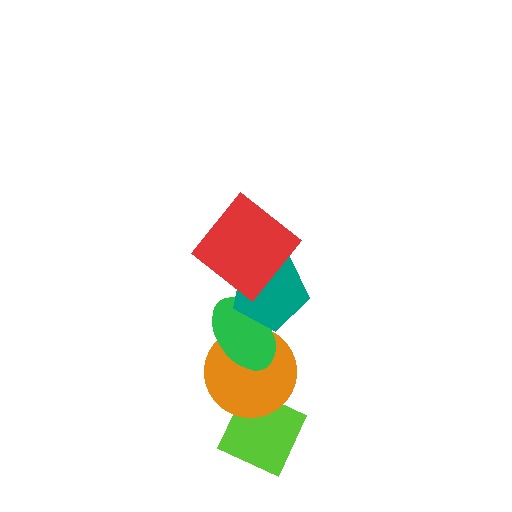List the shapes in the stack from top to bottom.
From top to bottom: the red diamond, the teal pentagon, the green ellipse, the orange circle, the lime diamond.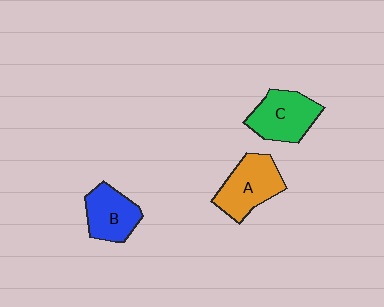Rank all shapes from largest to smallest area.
From largest to smallest: A (orange), C (green), B (blue).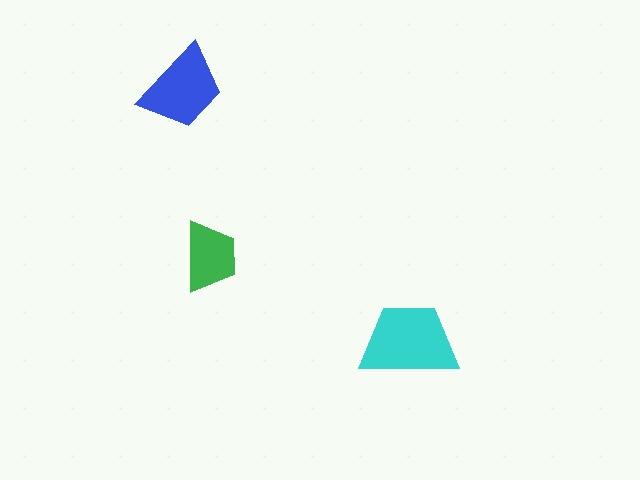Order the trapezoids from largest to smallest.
the cyan one, the blue one, the green one.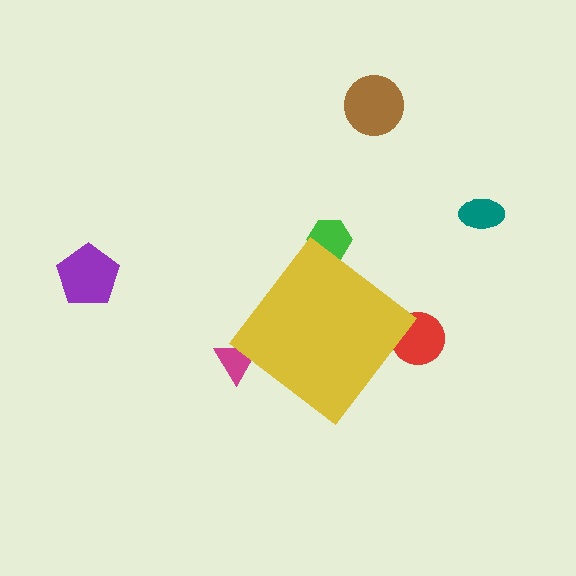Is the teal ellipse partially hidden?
No, the teal ellipse is fully visible.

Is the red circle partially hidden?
Yes, the red circle is partially hidden behind the yellow diamond.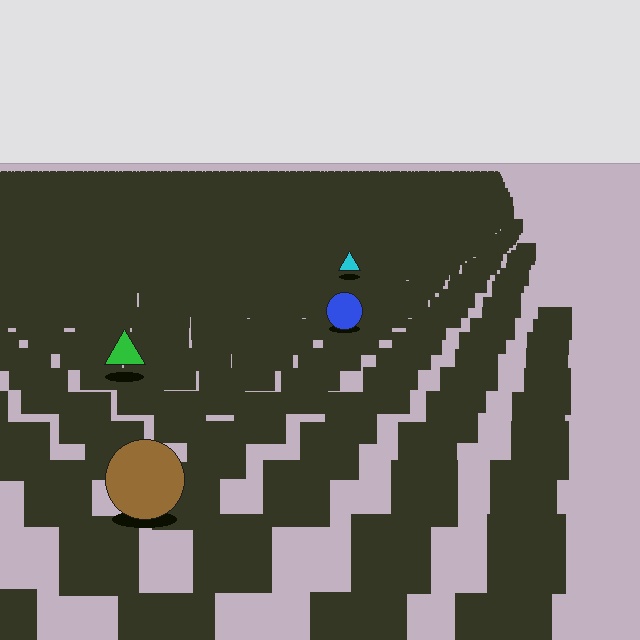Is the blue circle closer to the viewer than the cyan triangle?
Yes. The blue circle is closer — you can tell from the texture gradient: the ground texture is coarser near it.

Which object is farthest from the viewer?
The cyan triangle is farthest from the viewer. It appears smaller and the ground texture around it is denser.